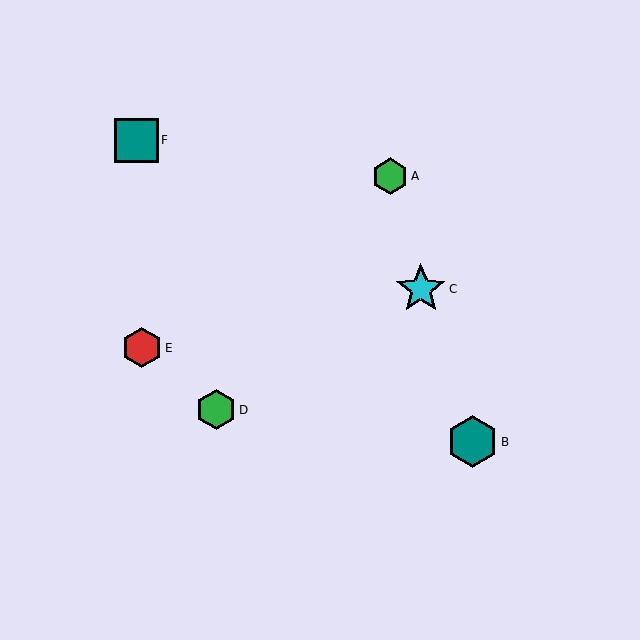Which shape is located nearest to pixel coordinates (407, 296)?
The cyan star (labeled C) at (421, 289) is nearest to that location.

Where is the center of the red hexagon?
The center of the red hexagon is at (142, 348).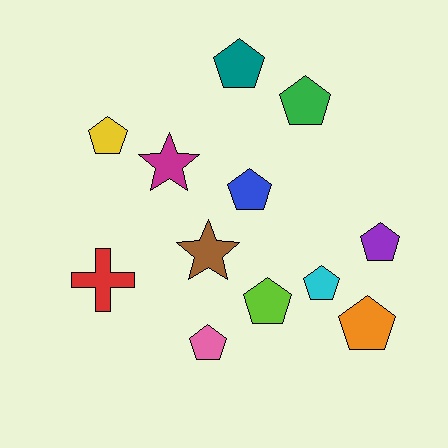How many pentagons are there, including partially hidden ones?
There are 9 pentagons.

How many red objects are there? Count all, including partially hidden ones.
There is 1 red object.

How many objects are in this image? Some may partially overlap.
There are 12 objects.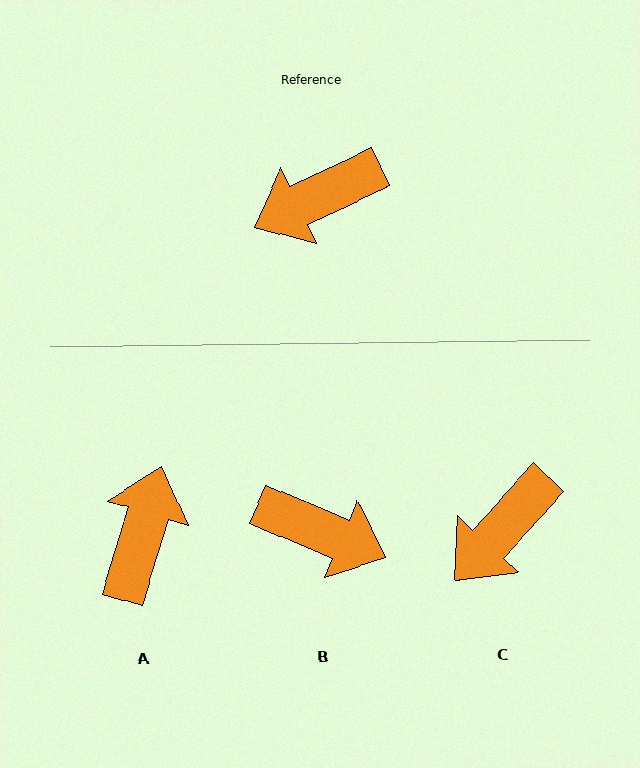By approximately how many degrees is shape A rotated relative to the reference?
Approximately 132 degrees clockwise.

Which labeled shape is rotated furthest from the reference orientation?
A, about 132 degrees away.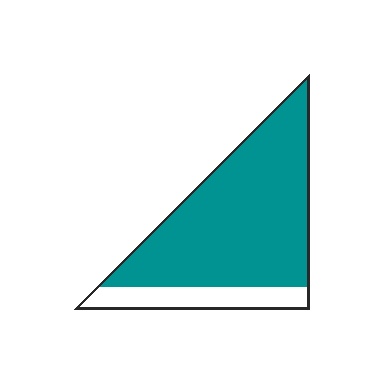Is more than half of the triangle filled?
Yes.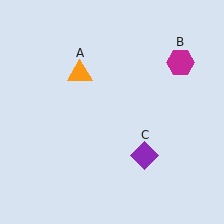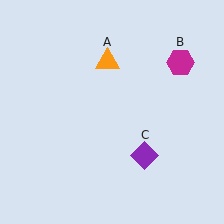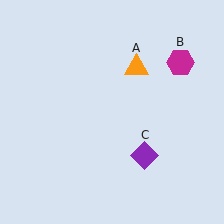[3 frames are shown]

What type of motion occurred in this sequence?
The orange triangle (object A) rotated clockwise around the center of the scene.